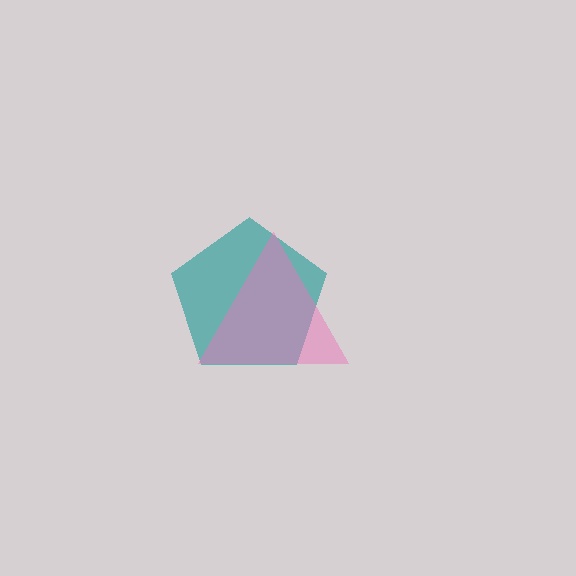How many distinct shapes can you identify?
There are 2 distinct shapes: a teal pentagon, a pink triangle.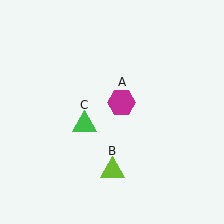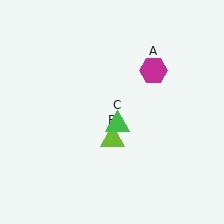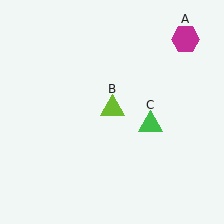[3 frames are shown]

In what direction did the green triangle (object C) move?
The green triangle (object C) moved right.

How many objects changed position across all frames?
3 objects changed position: magenta hexagon (object A), lime triangle (object B), green triangle (object C).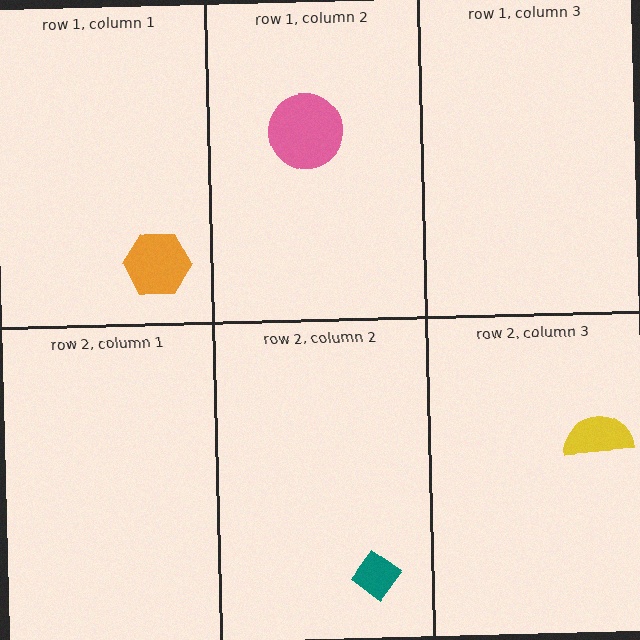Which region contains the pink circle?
The row 1, column 2 region.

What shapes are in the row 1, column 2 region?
The pink circle.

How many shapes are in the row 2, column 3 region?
1.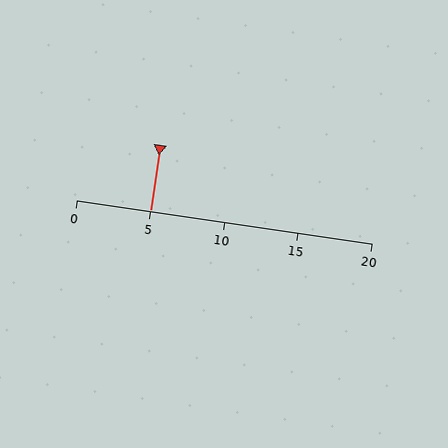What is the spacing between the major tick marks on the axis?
The major ticks are spaced 5 apart.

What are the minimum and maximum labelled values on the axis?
The axis runs from 0 to 20.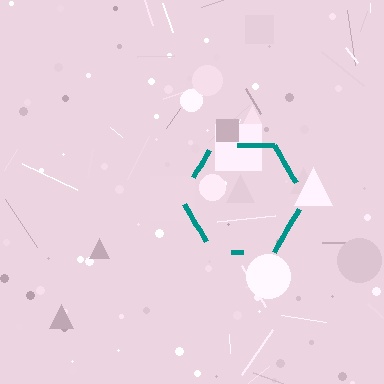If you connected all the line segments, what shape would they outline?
They would outline a hexagon.